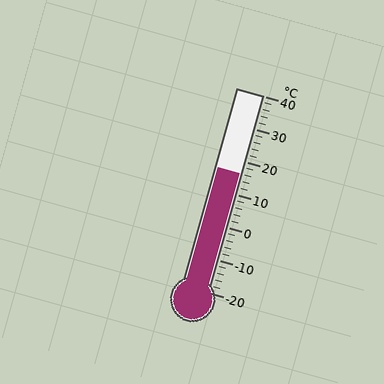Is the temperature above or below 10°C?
The temperature is above 10°C.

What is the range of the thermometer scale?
The thermometer scale ranges from -20°C to 40°C.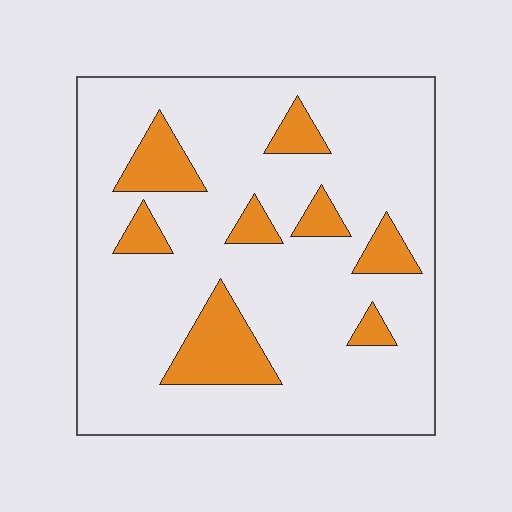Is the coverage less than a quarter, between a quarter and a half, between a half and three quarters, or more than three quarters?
Less than a quarter.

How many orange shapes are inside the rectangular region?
8.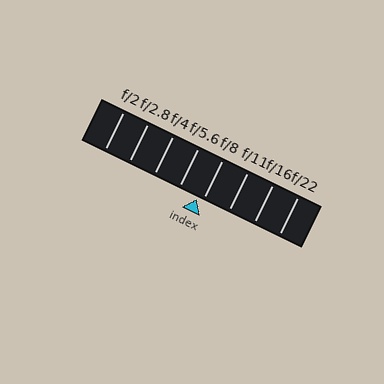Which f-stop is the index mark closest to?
The index mark is closest to f/8.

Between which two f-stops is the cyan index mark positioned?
The index mark is between f/5.6 and f/8.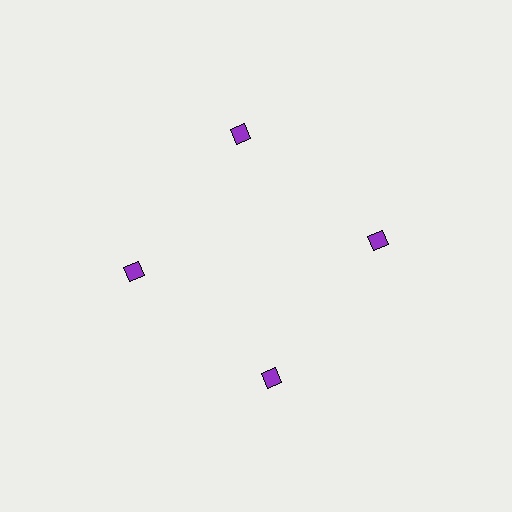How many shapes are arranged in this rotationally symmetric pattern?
There are 4 shapes, arranged in 4 groups of 1.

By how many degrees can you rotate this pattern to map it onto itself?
The pattern maps onto itself every 90 degrees of rotation.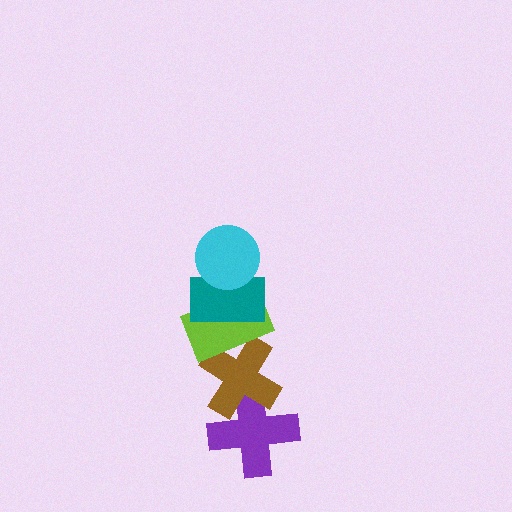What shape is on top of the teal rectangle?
The cyan circle is on top of the teal rectangle.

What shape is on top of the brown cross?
The lime rectangle is on top of the brown cross.